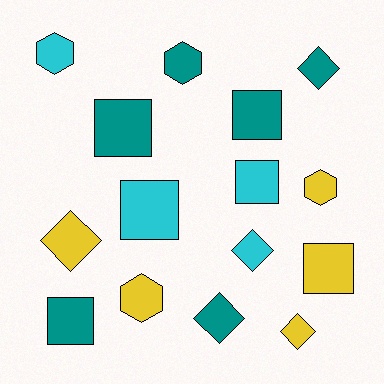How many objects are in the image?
There are 15 objects.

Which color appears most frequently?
Teal, with 6 objects.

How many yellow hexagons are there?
There are 2 yellow hexagons.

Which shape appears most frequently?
Square, with 6 objects.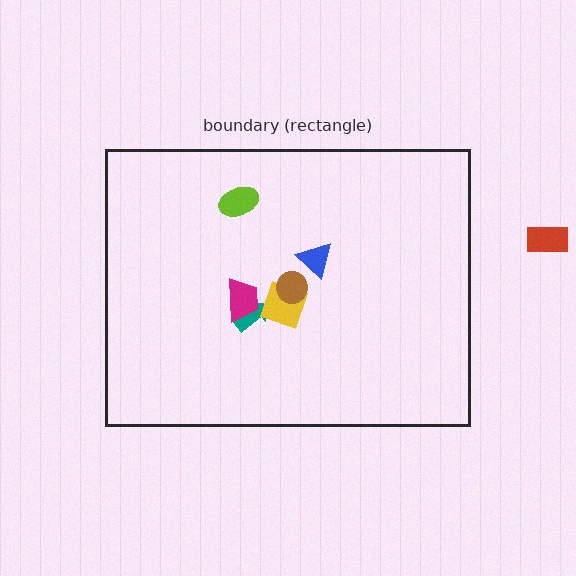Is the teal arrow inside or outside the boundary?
Inside.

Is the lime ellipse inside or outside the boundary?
Inside.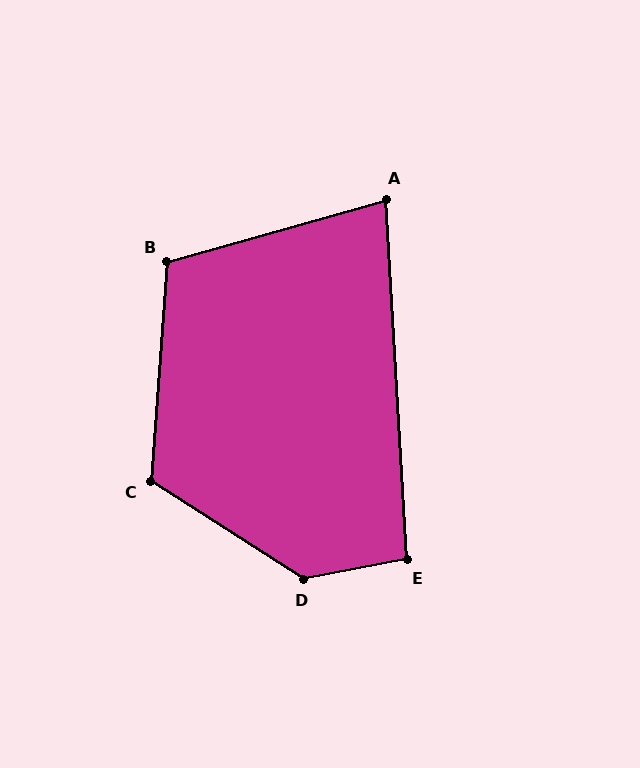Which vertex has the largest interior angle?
D, at approximately 137 degrees.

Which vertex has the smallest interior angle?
A, at approximately 78 degrees.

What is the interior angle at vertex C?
Approximately 118 degrees (obtuse).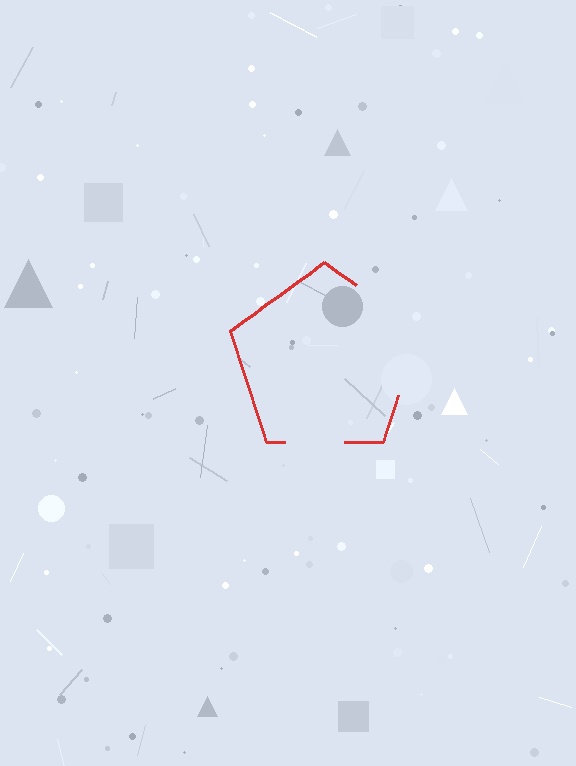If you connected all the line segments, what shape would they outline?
They would outline a pentagon.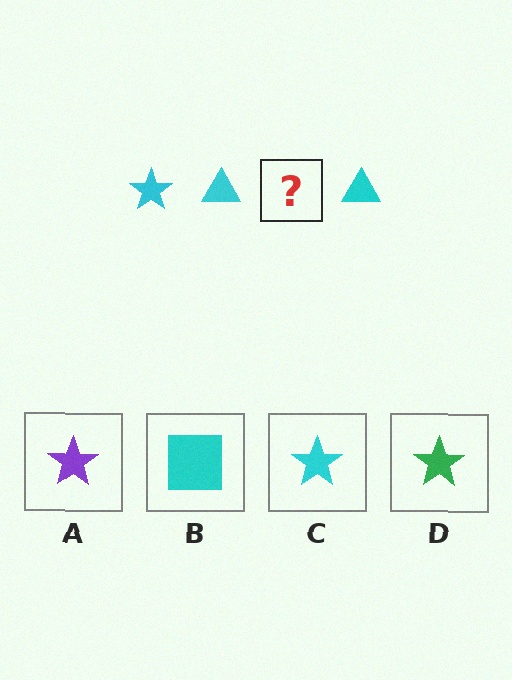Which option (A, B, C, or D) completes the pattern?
C.